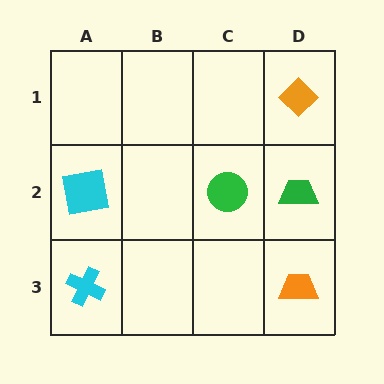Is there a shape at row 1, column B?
No, that cell is empty.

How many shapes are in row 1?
1 shape.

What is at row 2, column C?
A green circle.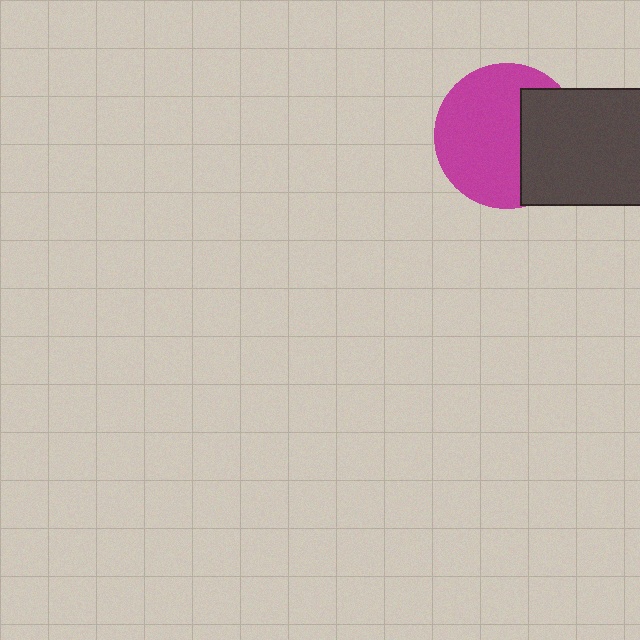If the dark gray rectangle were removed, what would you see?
You would see the complete magenta circle.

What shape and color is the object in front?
The object in front is a dark gray rectangle.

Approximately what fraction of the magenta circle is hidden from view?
Roughly 35% of the magenta circle is hidden behind the dark gray rectangle.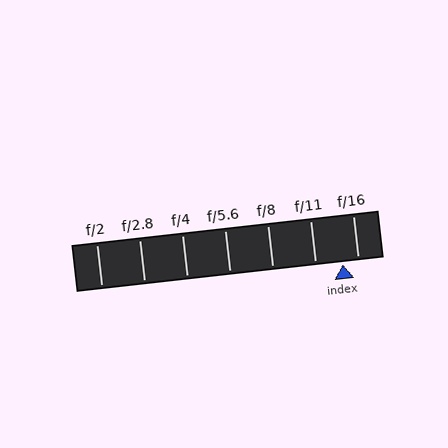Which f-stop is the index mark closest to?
The index mark is closest to f/16.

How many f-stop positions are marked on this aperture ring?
There are 7 f-stop positions marked.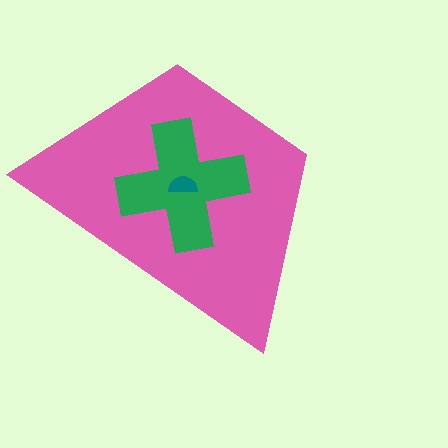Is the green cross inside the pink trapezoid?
Yes.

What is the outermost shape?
The pink trapezoid.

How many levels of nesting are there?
3.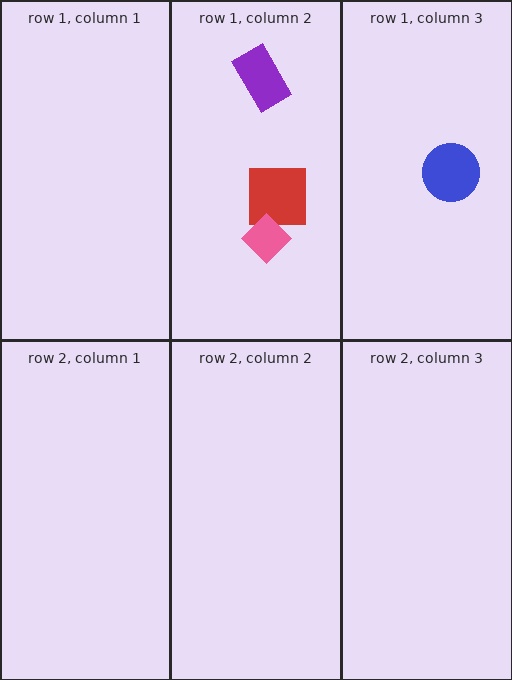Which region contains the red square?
The row 1, column 2 region.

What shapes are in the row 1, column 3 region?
The blue circle.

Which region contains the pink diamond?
The row 1, column 2 region.